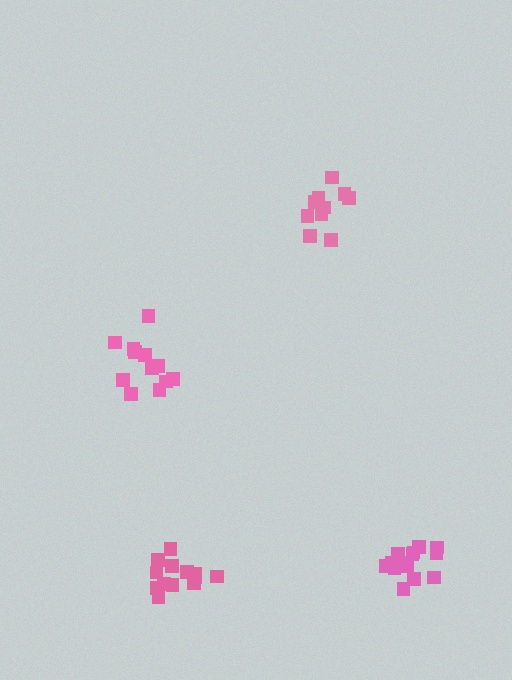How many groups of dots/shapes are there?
There are 4 groups.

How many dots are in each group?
Group 1: 10 dots, Group 2: 12 dots, Group 3: 14 dots, Group 4: 14 dots (50 total).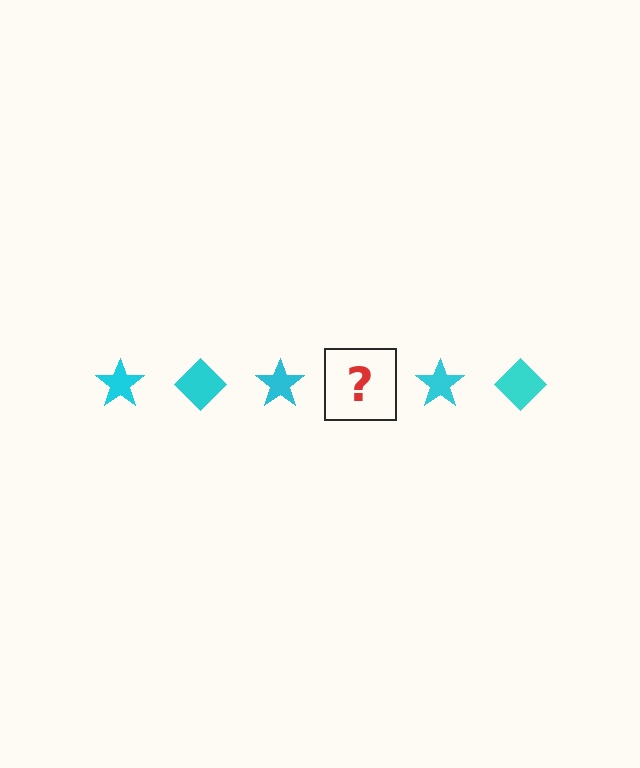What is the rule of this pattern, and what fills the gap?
The rule is that the pattern cycles through star, diamond shapes in cyan. The gap should be filled with a cyan diamond.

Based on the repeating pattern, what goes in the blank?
The blank should be a cyan diamond.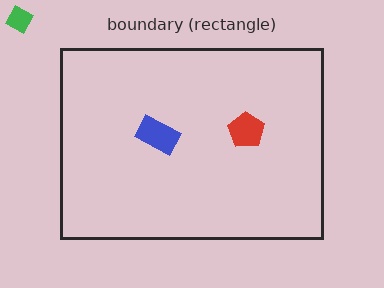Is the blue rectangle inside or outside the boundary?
Inside.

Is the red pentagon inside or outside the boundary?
Inside.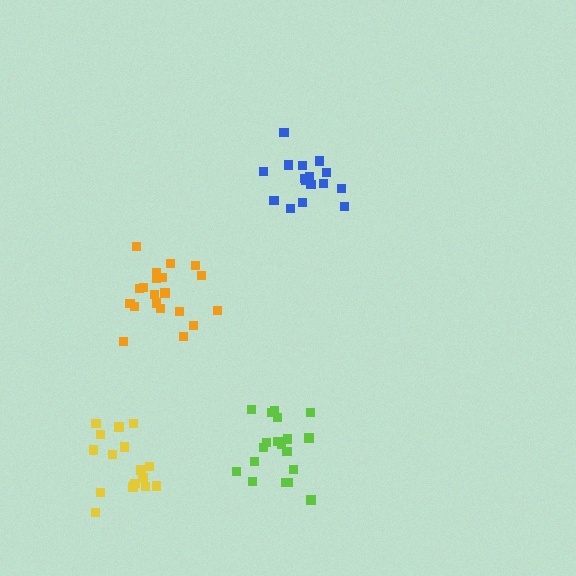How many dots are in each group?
Group 1: 20 dots, Group 2: 20 dots, Group 3: 16 dots, Group 4: 16 dots (72 total).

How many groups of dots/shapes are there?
There are 4 groups.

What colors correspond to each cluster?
The clusters are colored: lime, orange, yellow, blue.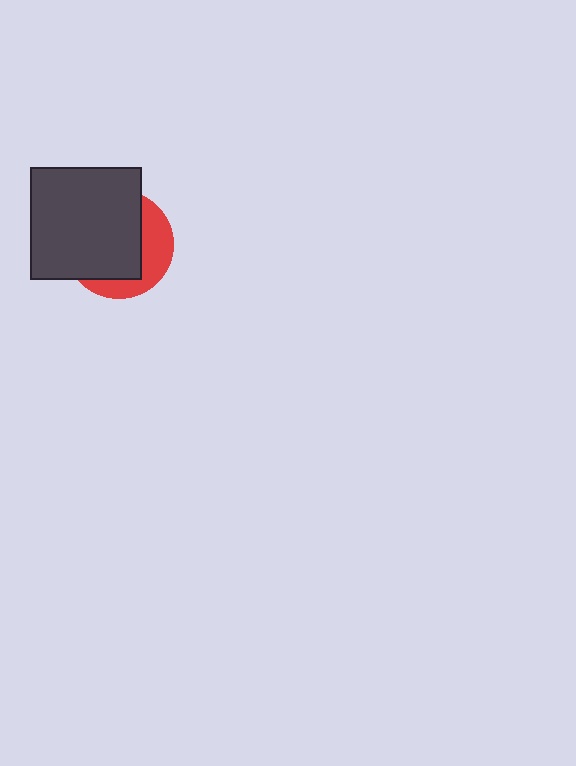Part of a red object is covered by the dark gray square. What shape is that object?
It is a circle.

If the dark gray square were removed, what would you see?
You would see the complete red circle.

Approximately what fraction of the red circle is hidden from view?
Roughly 65% of the red circle is hidden behind the dark gray square.